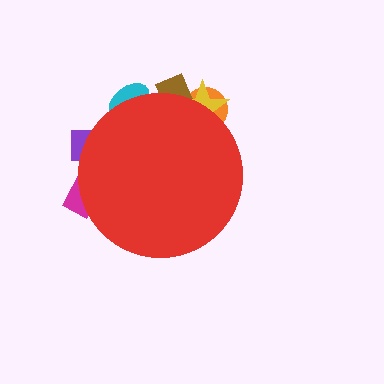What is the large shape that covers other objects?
A red circle.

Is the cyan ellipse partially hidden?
Yes, the cyan ellipse is partially hidden behind the red circle.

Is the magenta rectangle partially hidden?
Yes, the magenta rectangle is partially hidden behind the red circle.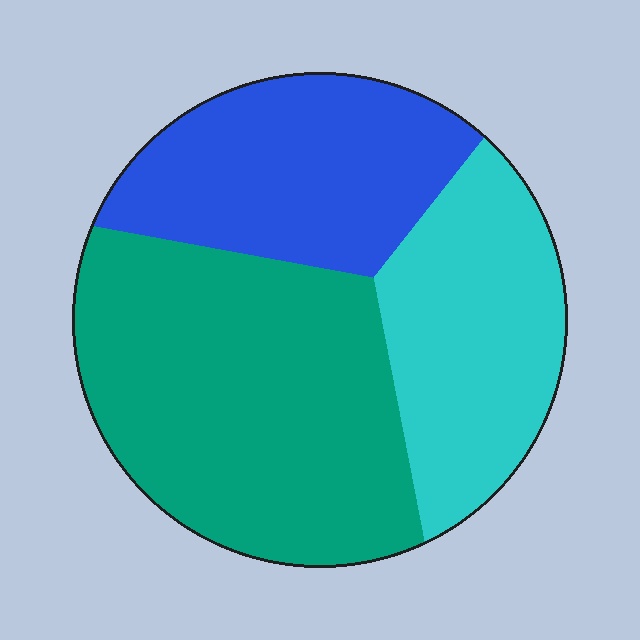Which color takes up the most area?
Teal, at roughly 45%.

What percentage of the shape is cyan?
Cyan takes up about one quarter (1/4) of the shape.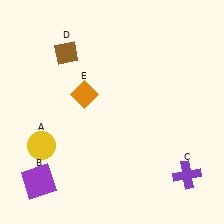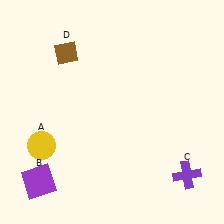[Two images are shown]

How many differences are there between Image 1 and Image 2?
There is 1 difference between the two images.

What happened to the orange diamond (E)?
The orange diamond (E) was removed in Image 2. It was in the top-left area of Image 1.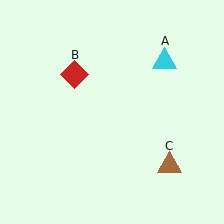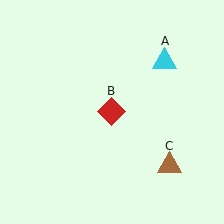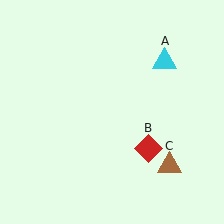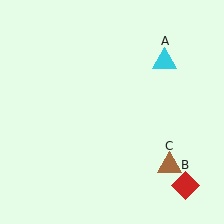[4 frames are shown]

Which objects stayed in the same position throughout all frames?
Cyan triangle (object A) and brown triangle (object C) remained stationary.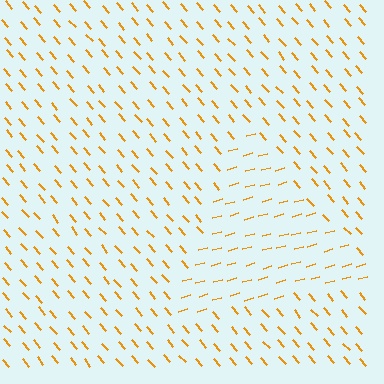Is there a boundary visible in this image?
Yes, there is a texture boundary formed by a change in line orientation.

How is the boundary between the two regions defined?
The boundary is defined purely by a change in line orientation (approximately 65 degrees difference). All lines are the same color and thickness.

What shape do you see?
I see a triangle.